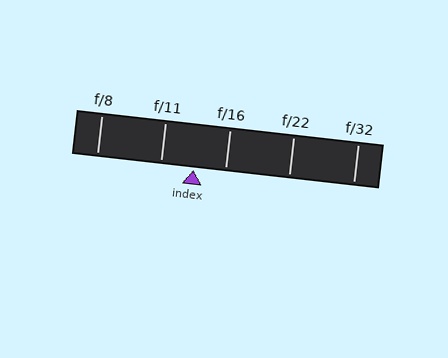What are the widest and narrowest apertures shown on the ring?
The widest aperture shown is f/8 and the narrowest is f/32.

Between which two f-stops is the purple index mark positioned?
The index mark is between f/11 and f/16.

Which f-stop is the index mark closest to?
The index mark is closest to f/16.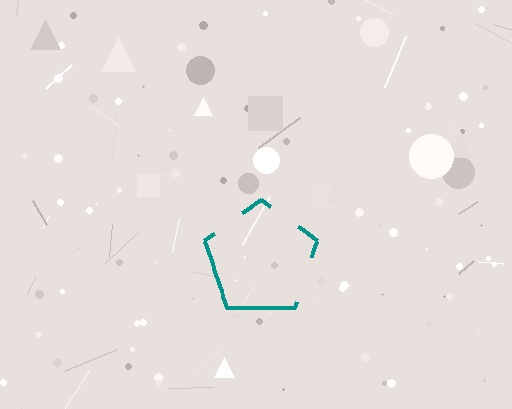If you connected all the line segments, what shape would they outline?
They would outline a pentagon.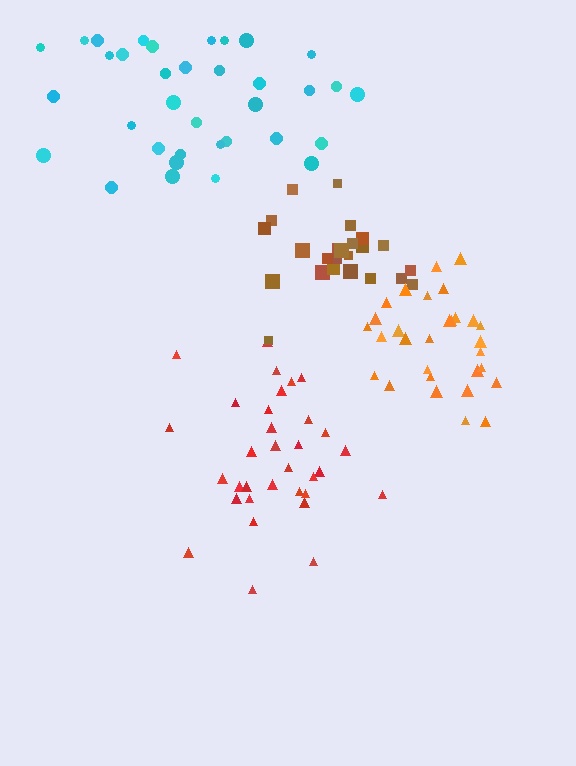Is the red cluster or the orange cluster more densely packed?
Orange.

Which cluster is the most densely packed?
Brown.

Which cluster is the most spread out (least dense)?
Cyan.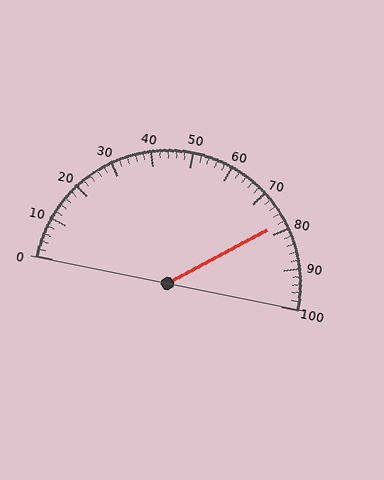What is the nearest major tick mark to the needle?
The nearest major tick mark is 80.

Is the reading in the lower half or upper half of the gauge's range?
The reading is in the upper half of the range (0 to 100).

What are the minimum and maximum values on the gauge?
The gauge ranges from 0 to 100.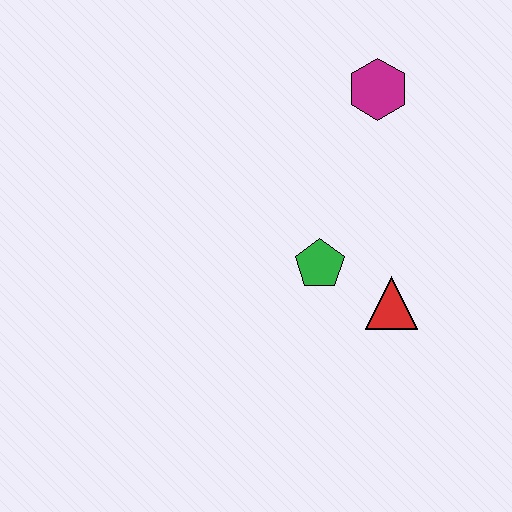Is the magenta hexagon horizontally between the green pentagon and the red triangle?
Yes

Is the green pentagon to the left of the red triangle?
Yes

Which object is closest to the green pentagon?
The red triangle is closest to the green pentagon.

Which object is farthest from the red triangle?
The magenta hexagon is farthest from the red triangle.